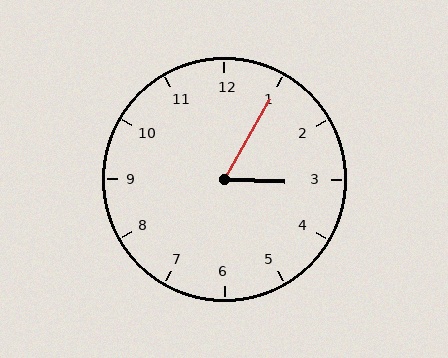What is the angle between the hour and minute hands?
Approximately 62 degrees.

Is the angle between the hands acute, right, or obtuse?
It is acute.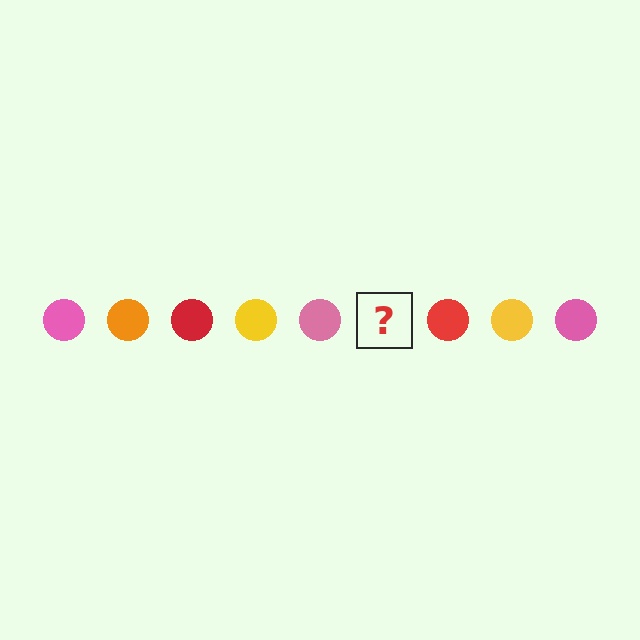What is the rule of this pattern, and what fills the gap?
The rule is that the pattern cycles through pink, orange, red, yellow circles. The gap should be filled with an orange circle.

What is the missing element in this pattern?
The missing element is an orange circle.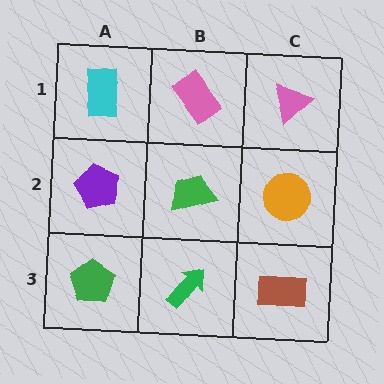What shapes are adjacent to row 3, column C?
An orange circle (row 2, column C), a green arrow (row 3, column B).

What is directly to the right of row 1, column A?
A pink rectangle.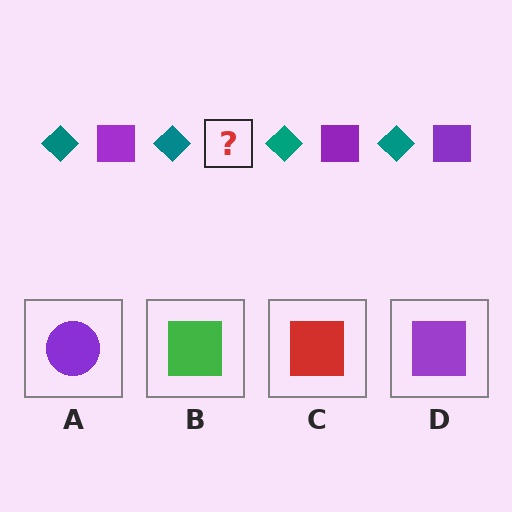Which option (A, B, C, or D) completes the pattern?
D.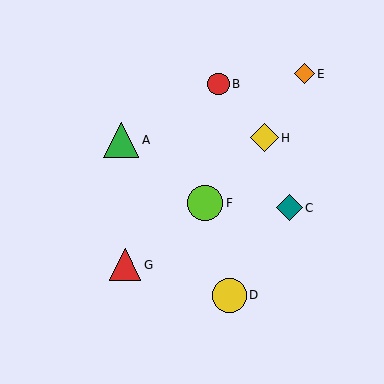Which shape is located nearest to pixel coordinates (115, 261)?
The red triangle (labeled G) at (125, 265) is nearest to that location.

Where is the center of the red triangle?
The center of the red triangle is at (125, 265).